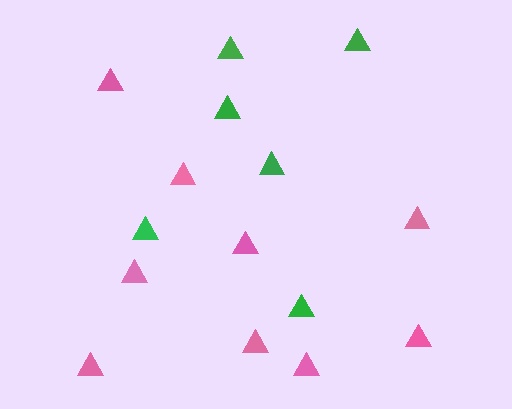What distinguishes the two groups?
There are 2 groups: one group of pink triangles (9) and one group of green triangles (6).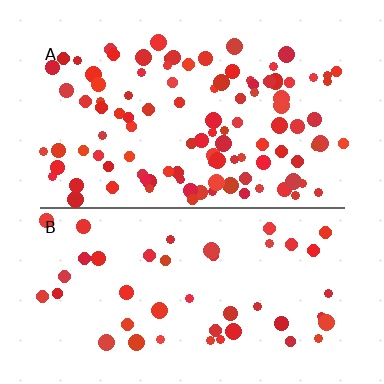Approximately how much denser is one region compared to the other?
Approximately 2.3× — region A over region B.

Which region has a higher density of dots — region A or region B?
A (the top).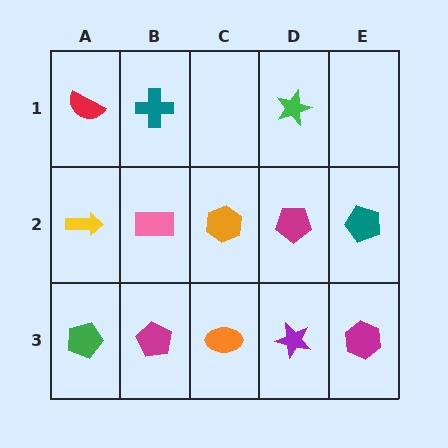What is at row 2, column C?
An orange hexagon.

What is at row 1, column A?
A red semicircle.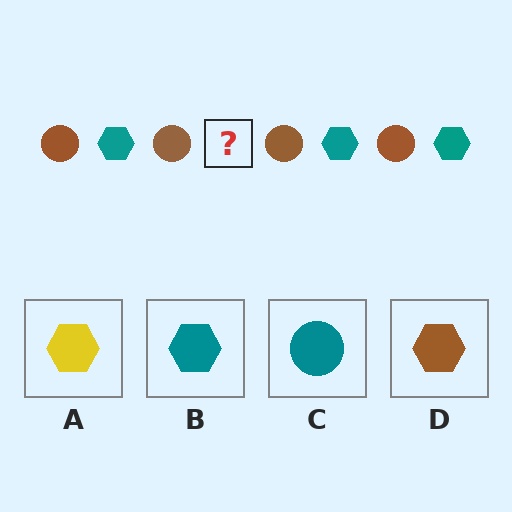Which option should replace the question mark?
Option B.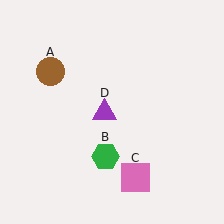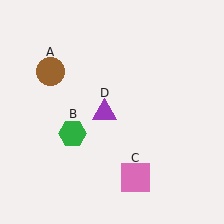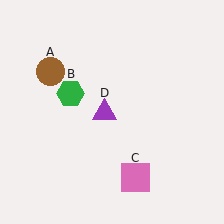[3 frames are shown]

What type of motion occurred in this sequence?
The green hexagon (object B) rotated clockwise around the center of the scene.